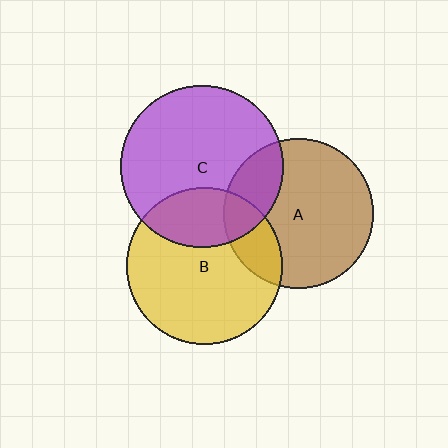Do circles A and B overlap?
Yes.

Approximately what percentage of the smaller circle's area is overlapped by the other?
Approximately 20%.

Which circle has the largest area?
Circle C (purple).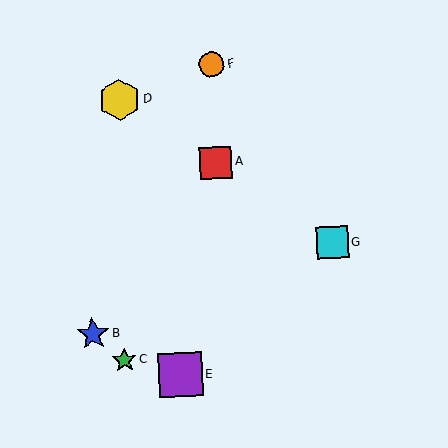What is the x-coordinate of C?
Object C is at x≈124.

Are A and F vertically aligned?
Yes, both are at x≈216.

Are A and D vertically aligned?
No, A is at x≈216 and D is at x≈119.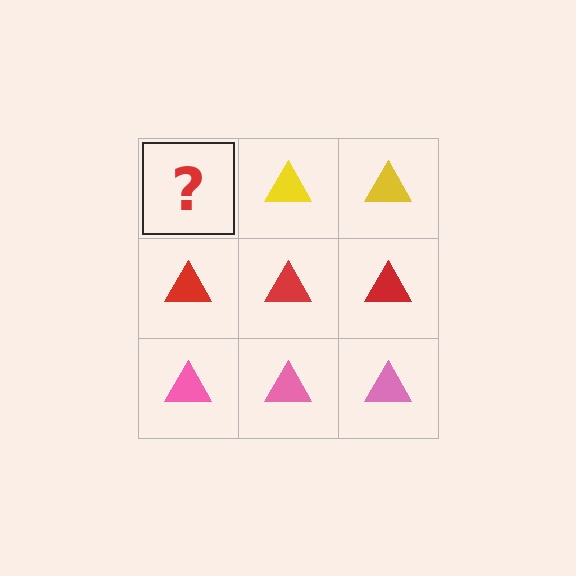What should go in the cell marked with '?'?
The missing cell should contain a yellow triangle.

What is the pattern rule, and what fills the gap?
The rule is that each row has a consistent color. The gap should be filled with a yellow triangle.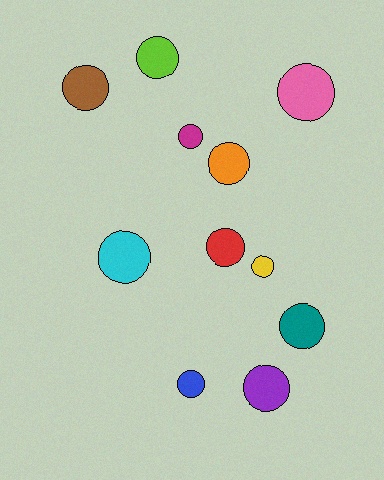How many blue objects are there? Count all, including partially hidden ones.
There is 1 blue object.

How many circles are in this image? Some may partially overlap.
There are 11 circles.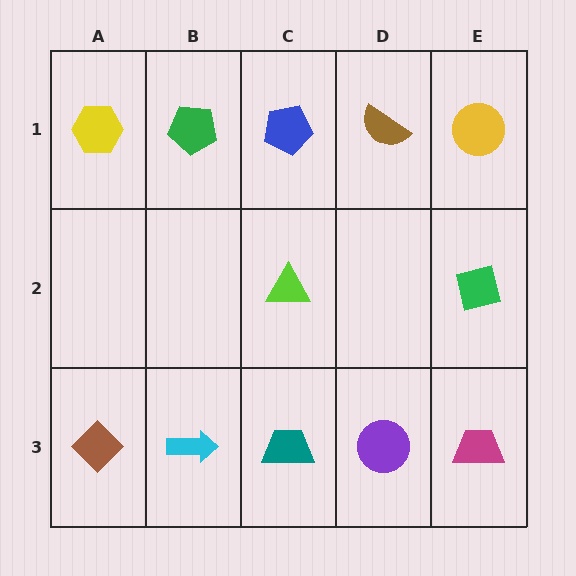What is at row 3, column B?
A cyan arrow.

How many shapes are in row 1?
5 shapes.